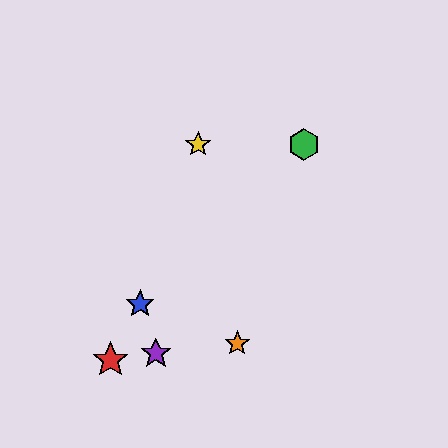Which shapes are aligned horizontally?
The green hexagon, the yellow star are aligned horizontally.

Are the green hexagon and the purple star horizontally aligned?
No, the green hexagon is at y≈144 and the purple star is at y≈354.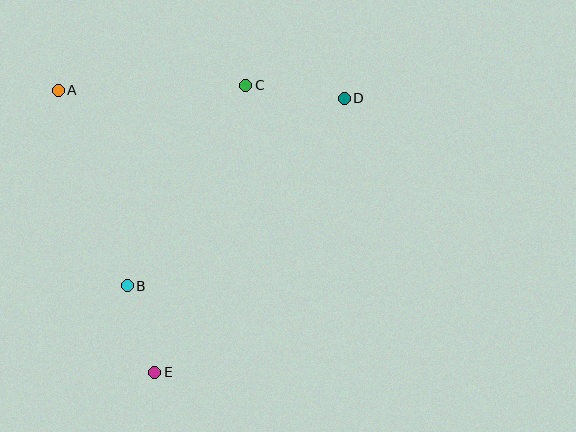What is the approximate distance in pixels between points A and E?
The distance between A and E is approximately 298 pixels.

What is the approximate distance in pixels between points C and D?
The distance between C and D is approximately 100 pixels.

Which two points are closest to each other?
Points B and E are closest to each other.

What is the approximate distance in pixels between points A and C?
The distance between A and C is approximately 187 pixels.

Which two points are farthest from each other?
Points D and E are farthest from each other.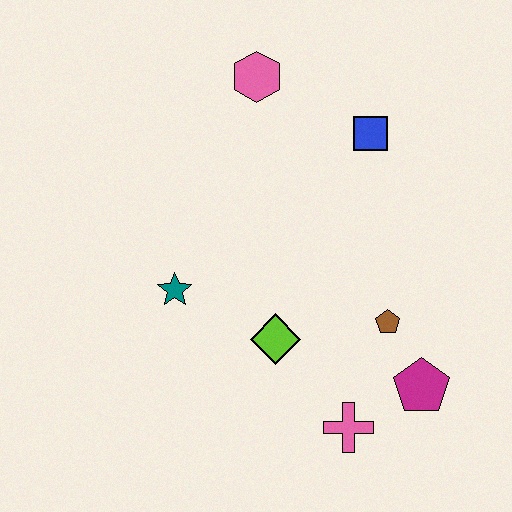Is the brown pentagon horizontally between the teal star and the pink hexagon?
No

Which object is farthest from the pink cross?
The pink hexagon is farthest from the pink cross.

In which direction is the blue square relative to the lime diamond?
The blue square is above the lime diamond.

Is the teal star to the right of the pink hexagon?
No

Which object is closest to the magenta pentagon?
The brown pentagon is closest to the magenta pentagon.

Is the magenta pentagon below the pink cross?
No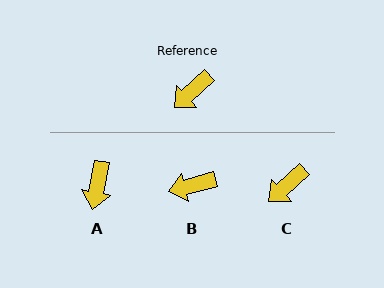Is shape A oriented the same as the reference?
No, it is off by about 36 degrees.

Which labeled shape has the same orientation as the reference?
C.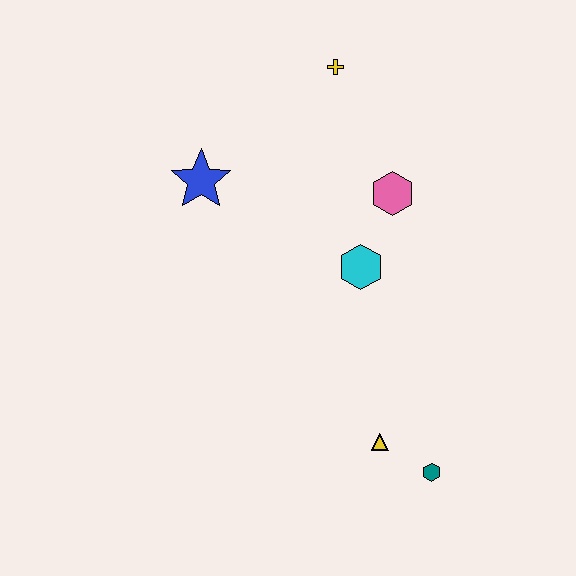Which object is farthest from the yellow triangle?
The yellow cross is farthest from the yellow triangle.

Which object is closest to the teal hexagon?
The yellow triangle is closest to the teal hexagon.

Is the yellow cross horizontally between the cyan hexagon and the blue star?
Yes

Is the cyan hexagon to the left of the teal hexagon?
Yes